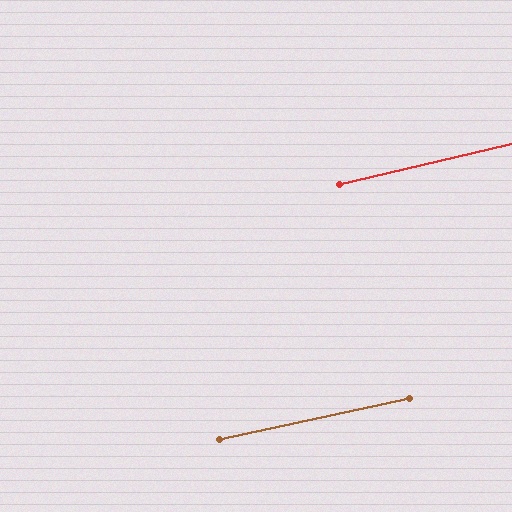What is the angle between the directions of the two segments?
Approximately 1 degree.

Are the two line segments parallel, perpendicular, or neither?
Parallel — their directions differ by only 1.2°.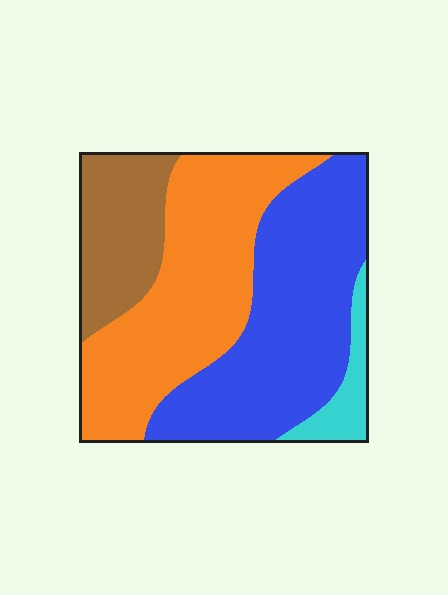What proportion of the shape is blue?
Blue takes up about two fifths (2/5) of the shape.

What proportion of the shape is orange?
Orange takes up about three eighths (3/8) of the shape.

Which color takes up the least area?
Cyan, at roughly 5%.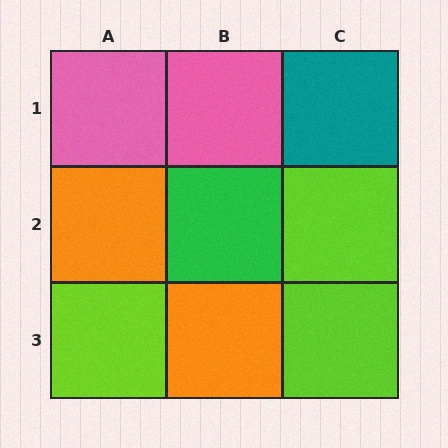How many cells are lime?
3 cells are lime.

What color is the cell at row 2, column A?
Orange.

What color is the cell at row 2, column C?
Lime.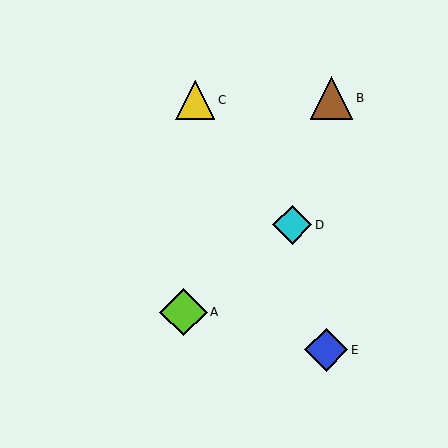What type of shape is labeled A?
Shape A is a lime diamond.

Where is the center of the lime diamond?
The center of the lime diamond is at (183, 312).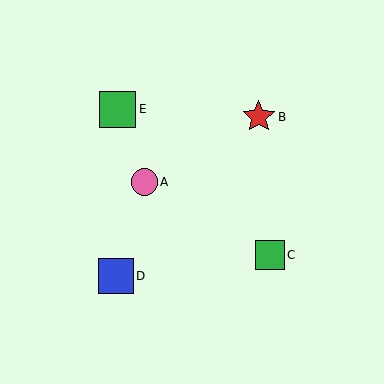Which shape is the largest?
The green square (labeled E) is the largest.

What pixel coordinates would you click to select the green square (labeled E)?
Click at (118, 109) to select the green square E.